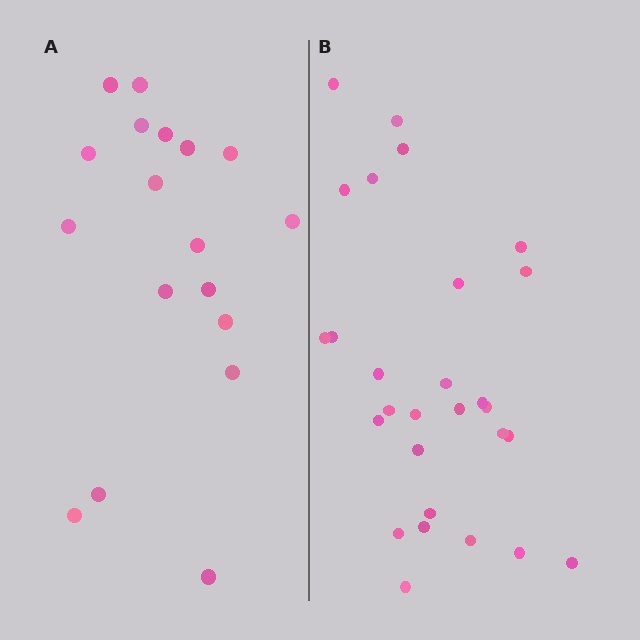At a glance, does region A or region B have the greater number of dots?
Region B (the right region) has more dots.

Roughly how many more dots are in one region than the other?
Region B has roughly 10 or so more dots than region A.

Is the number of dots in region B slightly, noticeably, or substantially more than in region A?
Region B has substantially more. The ratio is roughly 1.6 to 1.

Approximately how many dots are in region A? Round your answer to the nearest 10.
About 20 dots. (The exact count is 18, which rounds to 20.)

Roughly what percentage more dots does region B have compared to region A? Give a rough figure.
About 55% more.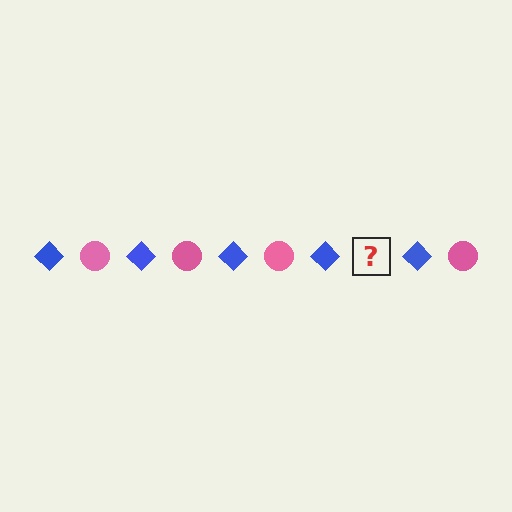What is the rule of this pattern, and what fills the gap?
The rule is that the pattern alternates between blue diamond and pink circle. The gap should be filled with a pink circle.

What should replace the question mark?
The question mark should be replaced with a pink circle.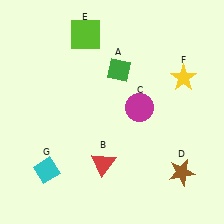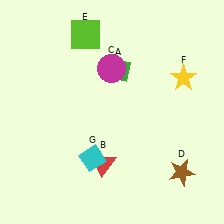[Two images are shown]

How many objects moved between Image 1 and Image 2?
2 objects moved between the two images.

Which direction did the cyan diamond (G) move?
The cyan diamond (G) moved right.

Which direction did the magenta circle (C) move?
The magenta circle (C) moved up.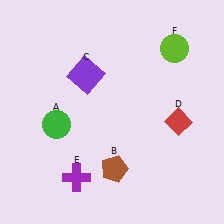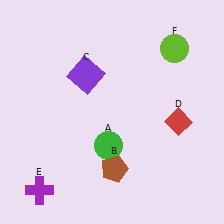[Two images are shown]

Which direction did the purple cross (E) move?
The purple cross (E) moved left.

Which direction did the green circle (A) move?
The green circle (A) moved right.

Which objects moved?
The objects that moved are: the green circle (A), the purple cross (E).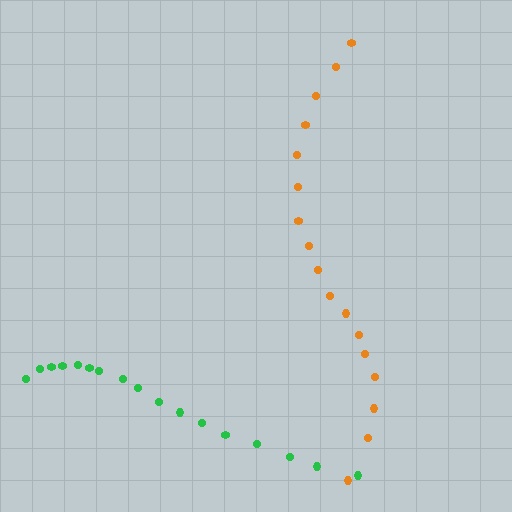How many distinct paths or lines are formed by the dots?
There are 2 distinct paths.